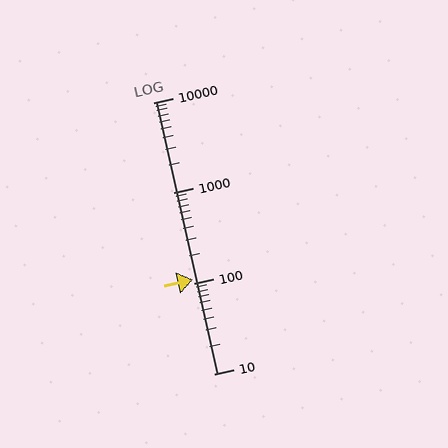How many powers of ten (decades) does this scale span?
The scale spans 3 decades, from 10 to 10000.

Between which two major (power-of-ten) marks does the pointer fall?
The pointer is between 100 and 1000.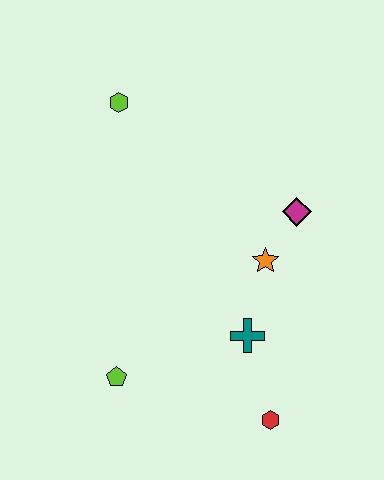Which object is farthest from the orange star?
The lime hexagon is farthest from the orange star.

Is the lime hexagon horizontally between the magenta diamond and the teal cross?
No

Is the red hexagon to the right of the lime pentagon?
Yes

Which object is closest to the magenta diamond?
The orange star is closest to the magenta diamond.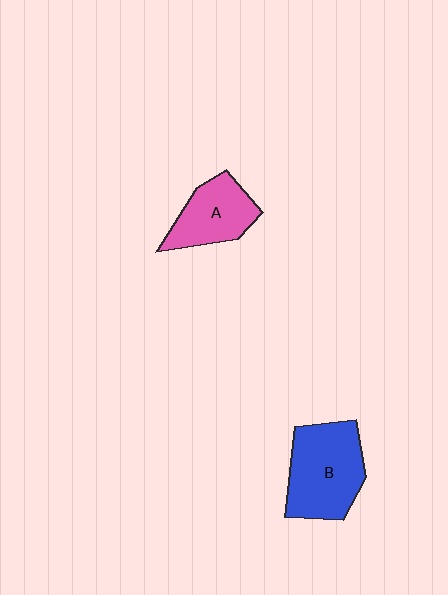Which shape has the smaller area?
Shape A (pink).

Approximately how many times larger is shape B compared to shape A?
Approximately 1.4 times.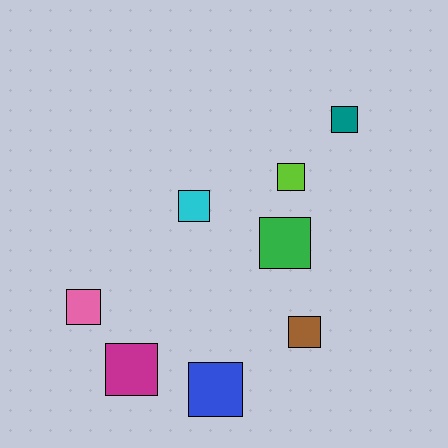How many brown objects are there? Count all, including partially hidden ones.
There is 1 brown object.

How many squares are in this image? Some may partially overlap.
There are 8 squares.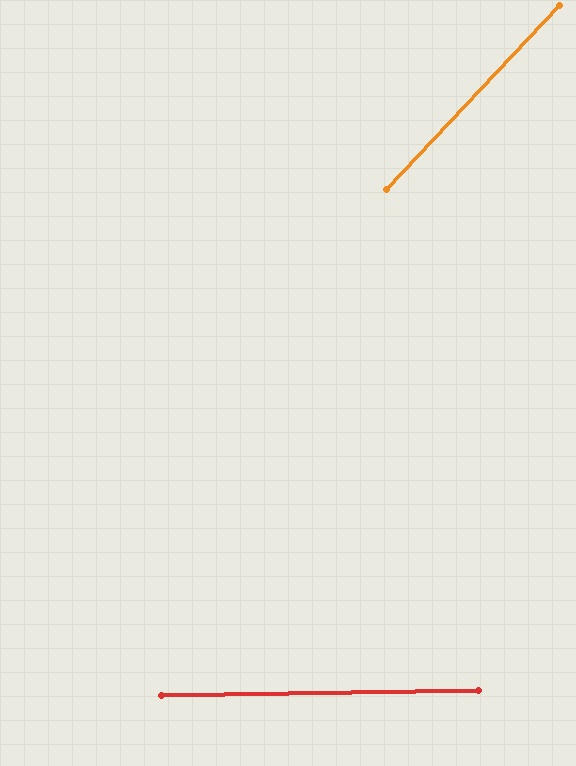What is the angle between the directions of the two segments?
Approximately 46 degrees.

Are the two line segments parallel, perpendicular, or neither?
Neither parallel nor perpendicular — they differ by about 46°.